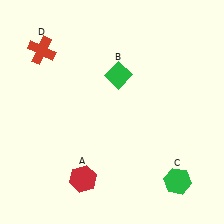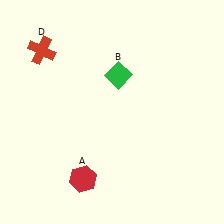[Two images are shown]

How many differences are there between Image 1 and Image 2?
There is 1 difference between the two images.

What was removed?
The green hexagon (C) was removed in Image 2.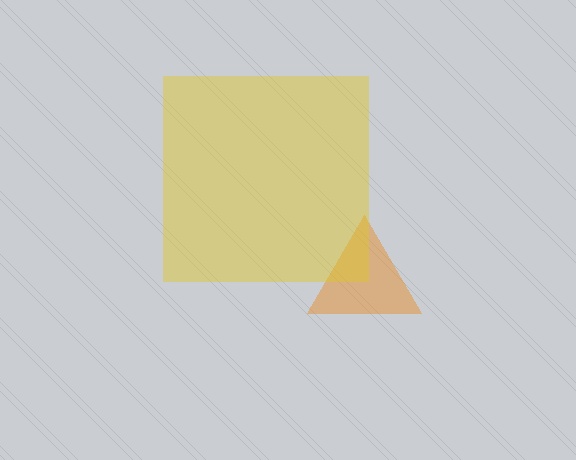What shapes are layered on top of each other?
The layered shapes are: an orange triangle, a yellow square.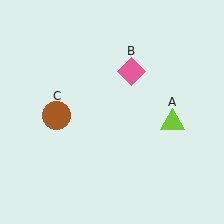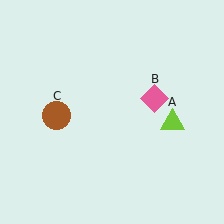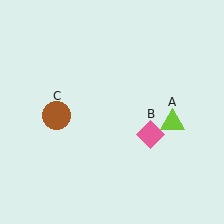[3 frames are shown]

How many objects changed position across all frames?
1 object changed position: pink diamond (object B).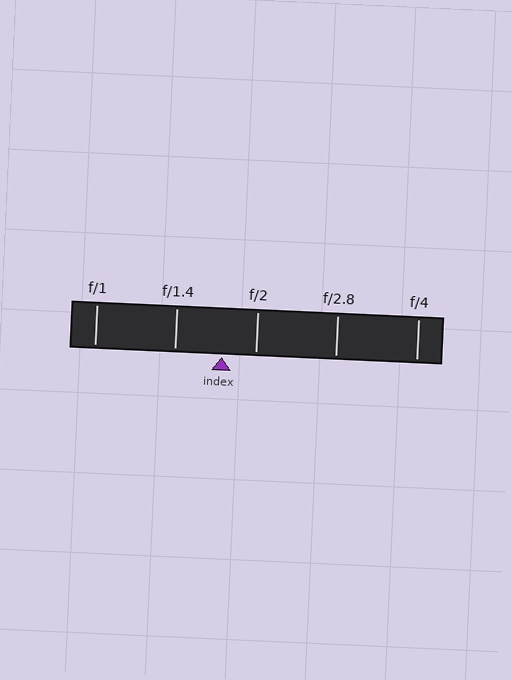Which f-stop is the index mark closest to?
The index mark is closest to f/2.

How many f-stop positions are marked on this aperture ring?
There are 5 f-stop positions marked.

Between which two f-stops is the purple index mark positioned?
The index mark is between f/1.4 and f/2.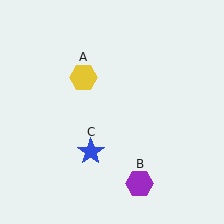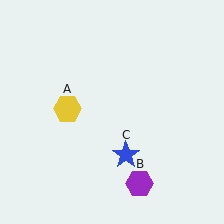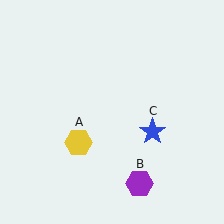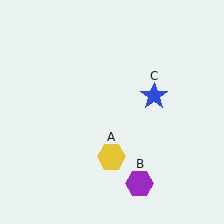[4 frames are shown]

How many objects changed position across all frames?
2 objects changed position: yellow hexagon (object A), blue star (object C).